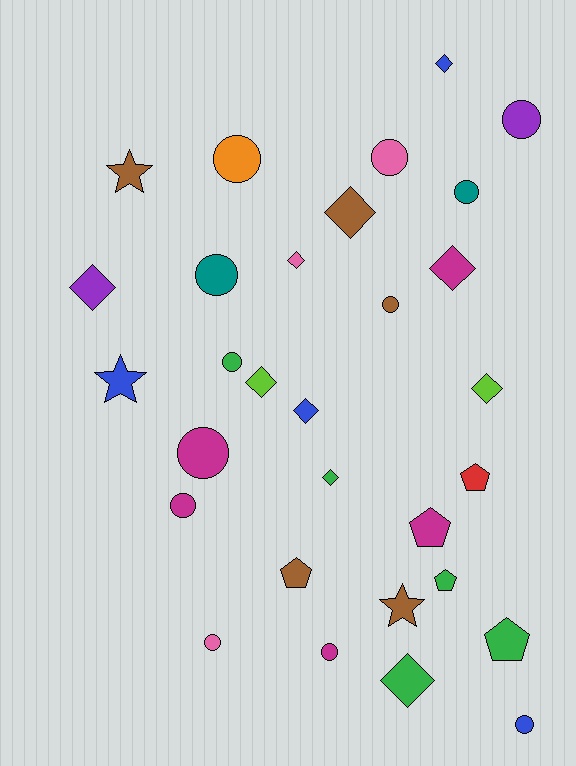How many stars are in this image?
There are 3 stars.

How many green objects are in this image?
There are 5 green objects.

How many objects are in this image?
There are 30 objects.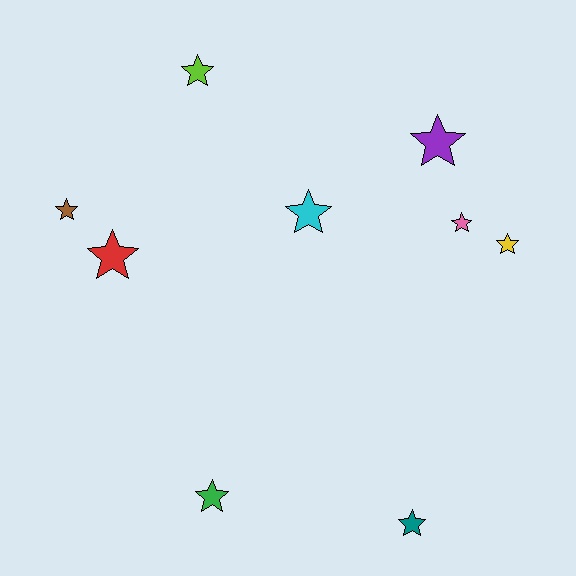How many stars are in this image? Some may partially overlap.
There are 9 stars.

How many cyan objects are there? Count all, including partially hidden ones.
There is 1 cyan object.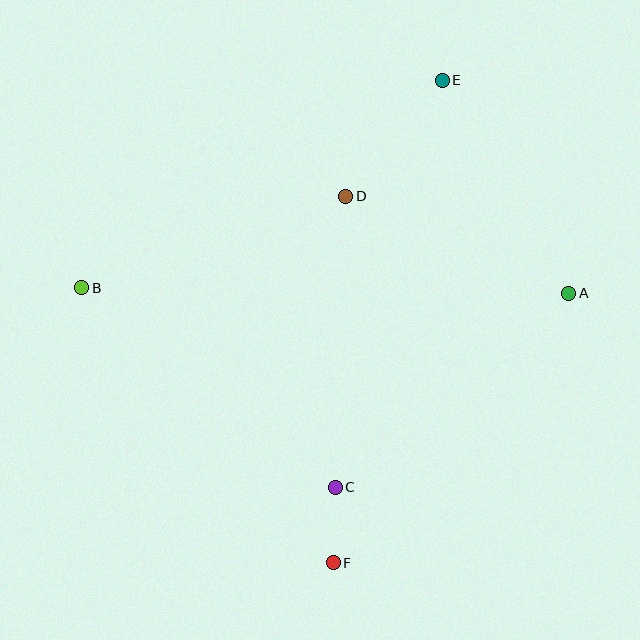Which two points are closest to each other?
Points C and F are closest to each other.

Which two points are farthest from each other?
Points E and F are farthest from each other.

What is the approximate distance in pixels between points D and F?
The distance between D and F is approximately 367 pixels.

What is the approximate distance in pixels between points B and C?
The distance between B and C is approximately 323 pixels.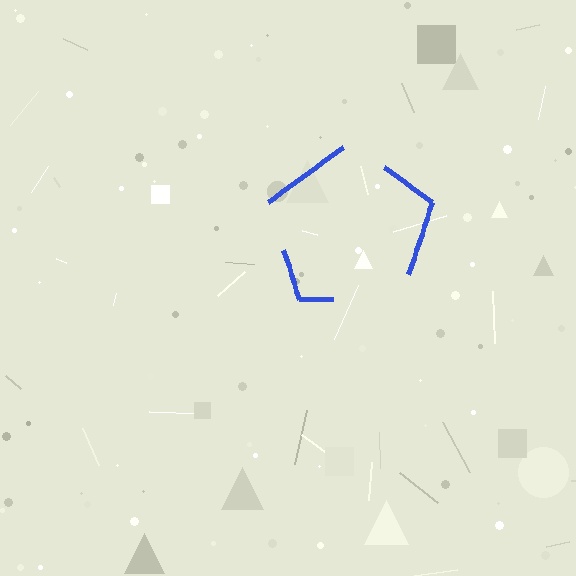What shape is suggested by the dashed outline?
The dashed outline suggests a pentagon.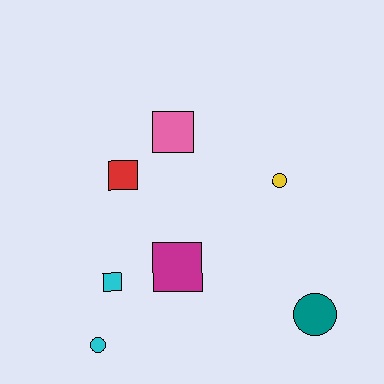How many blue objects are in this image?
There are no blue objects.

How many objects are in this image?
There are 7 objects.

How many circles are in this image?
There are 3 circles.